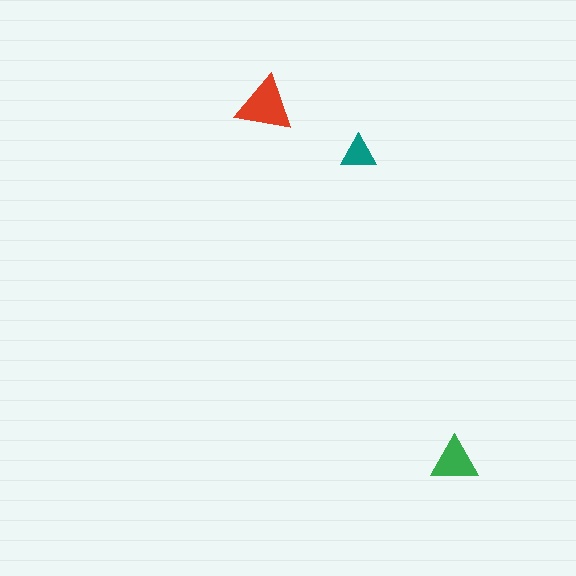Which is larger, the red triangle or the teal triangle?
The red one.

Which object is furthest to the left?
The red triangle is leftmost.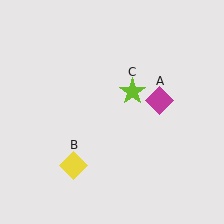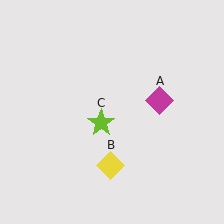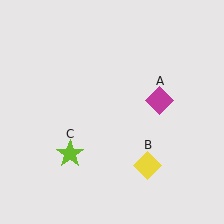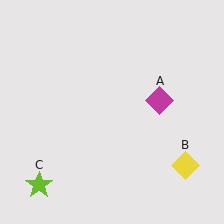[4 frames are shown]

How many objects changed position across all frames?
2 objects changed position: yellow diamond (object B), lime star (object C).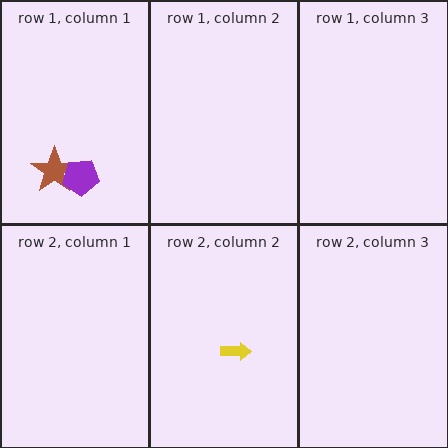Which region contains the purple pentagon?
The row 1, column 1 region.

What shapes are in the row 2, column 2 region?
The yellow arrow.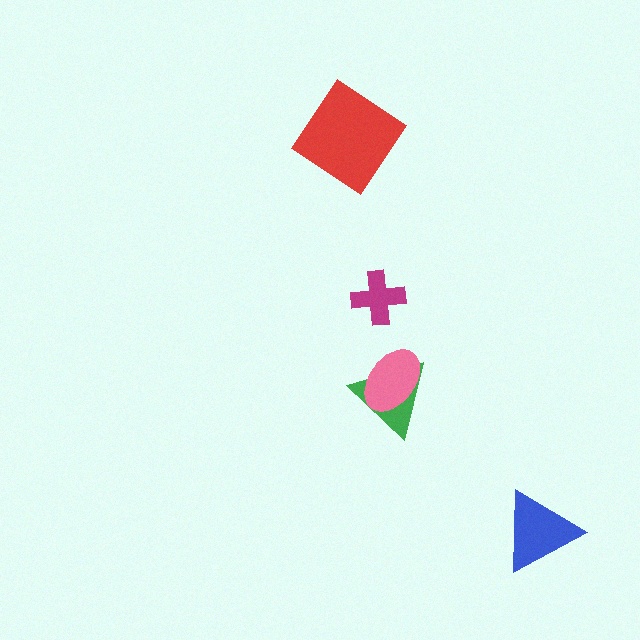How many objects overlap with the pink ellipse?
1 object overlaps with the pink ellipse.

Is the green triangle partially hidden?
Yes, it is partially covered by another shape.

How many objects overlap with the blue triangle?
0 objects overlap with the blue triangle.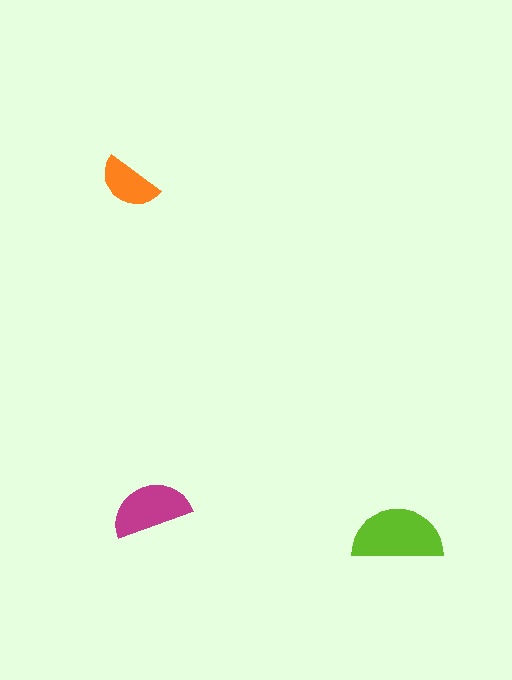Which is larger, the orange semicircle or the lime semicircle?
The lime one.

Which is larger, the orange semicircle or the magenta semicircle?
The magenta one.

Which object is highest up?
The orange semicircle is topmost.